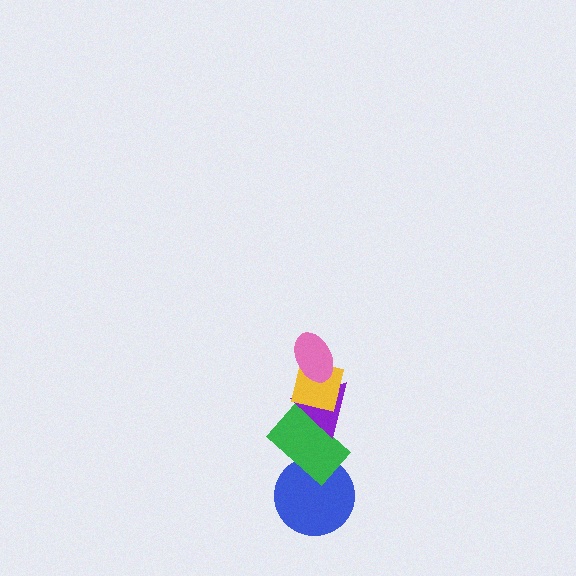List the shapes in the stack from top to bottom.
From top to bottom: the pink ellipse, the yellow square, the purple triangle, the green rectangle, the blue circle.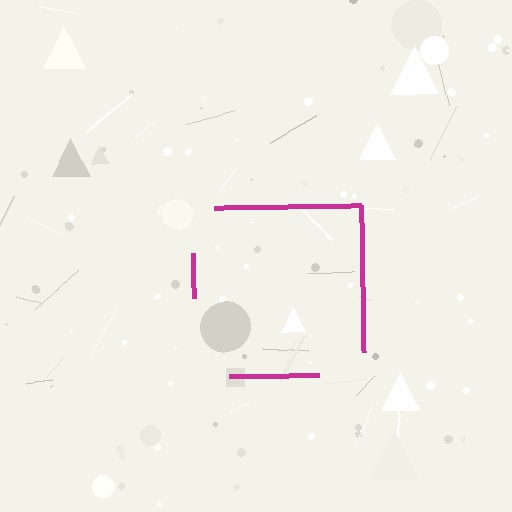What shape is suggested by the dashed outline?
The dashed outline suggests a square.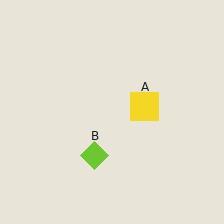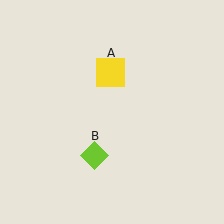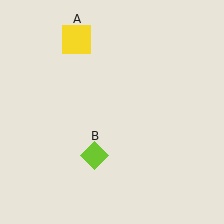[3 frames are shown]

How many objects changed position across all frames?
1 object changed position: yellow square (object A).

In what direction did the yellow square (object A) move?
The yellow square (object A) moved up and to the left.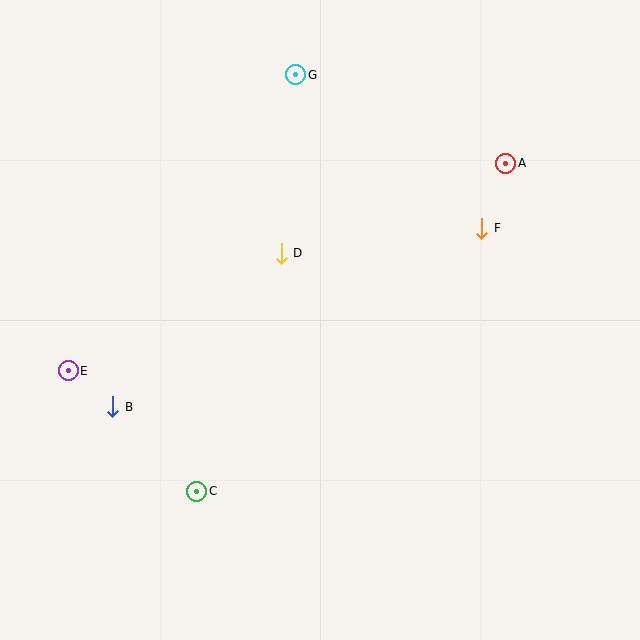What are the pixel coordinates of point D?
Point D is at (281, 253).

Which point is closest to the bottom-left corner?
Point C is closest to the bottom-left corner.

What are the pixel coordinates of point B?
Point B is at (113, 407).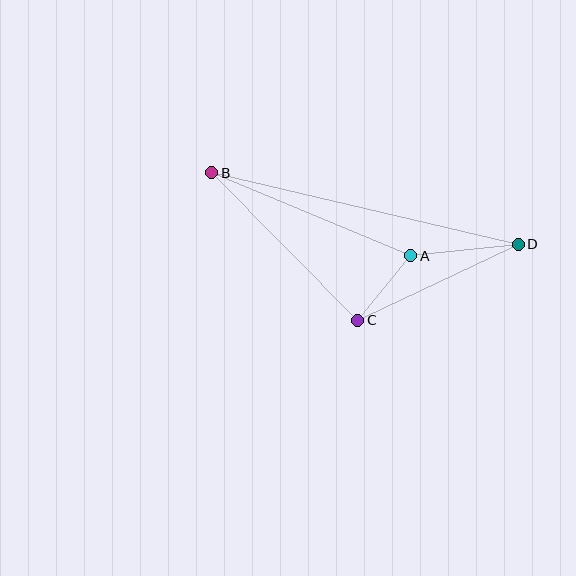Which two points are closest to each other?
Points A and C are closest to each other.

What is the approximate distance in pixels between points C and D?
The distance between C and D is approximately 178 pixels.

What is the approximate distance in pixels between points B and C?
The distance between B and C is approximately 207 pixels.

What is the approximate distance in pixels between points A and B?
The distance between A and B is approximately 215 pixels.